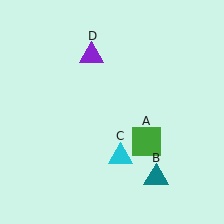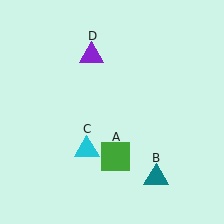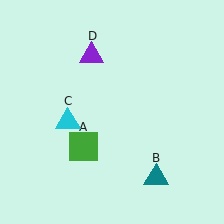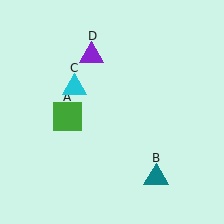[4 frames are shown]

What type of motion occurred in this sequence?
The green square (object A), cyan triangle (object C) rotated clockwise around the center of the scene.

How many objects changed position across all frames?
2 objects changed position: green square (object A), cyan triangle (object C).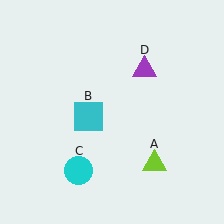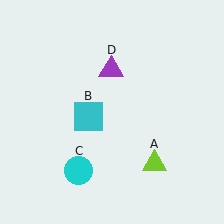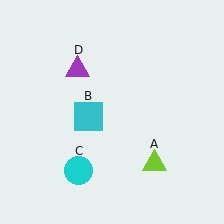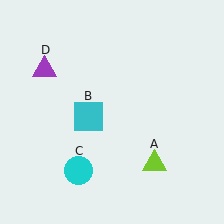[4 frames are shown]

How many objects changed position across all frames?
1 object changed position: purple triangle (object D).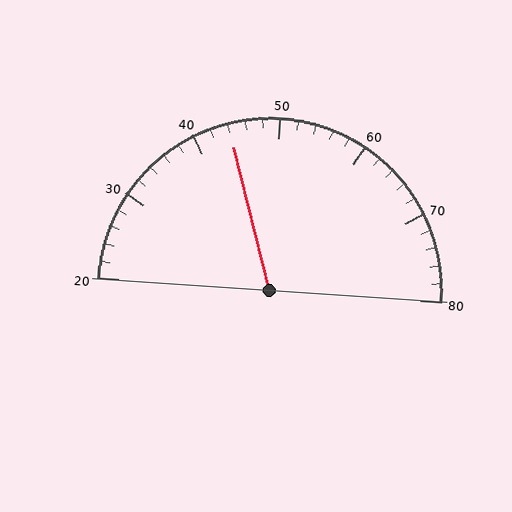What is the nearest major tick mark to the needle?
The nearest major tick mark is 40.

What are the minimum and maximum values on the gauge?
The gauge ranges from 20 to 80.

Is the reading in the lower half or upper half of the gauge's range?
The reading is in the lower half of the range (20 to 80).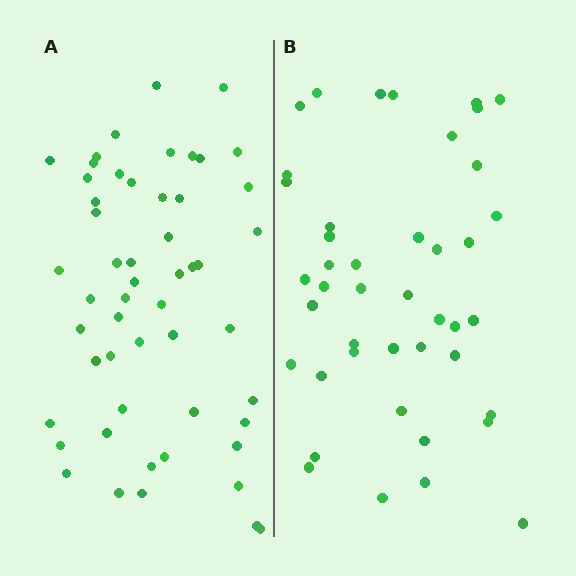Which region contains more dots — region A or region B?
Region A (the left region) has more dots.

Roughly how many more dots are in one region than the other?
Region A has roughly 10 or so more dots than region B.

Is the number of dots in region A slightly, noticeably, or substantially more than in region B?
Region A has only slightly more — the two regions are fairly close. The ratio is roughly 1.2 to 1.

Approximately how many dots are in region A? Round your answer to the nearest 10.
About 50 dots. (The exact count is 53, which rounds to 50.)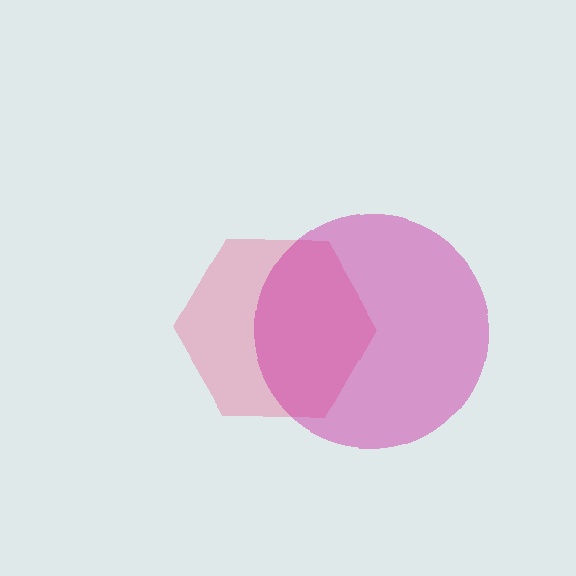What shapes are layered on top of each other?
The layered shapes are: a pink hexagon, a magenta circle.